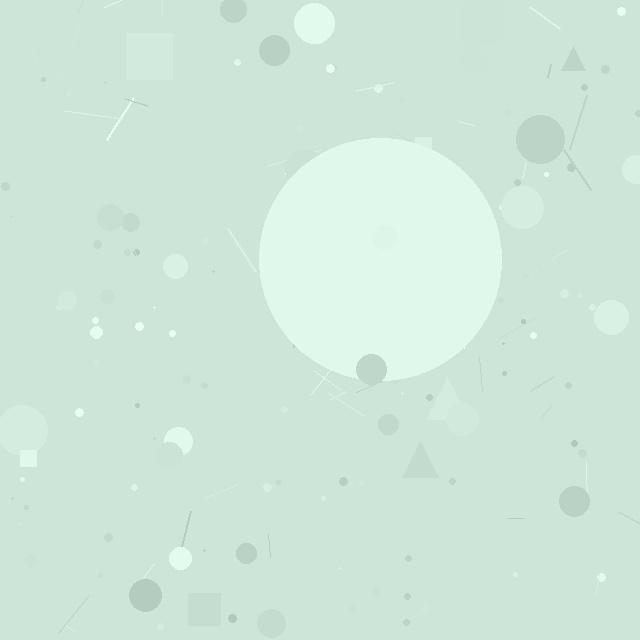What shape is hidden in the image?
A circle is hidden in the image.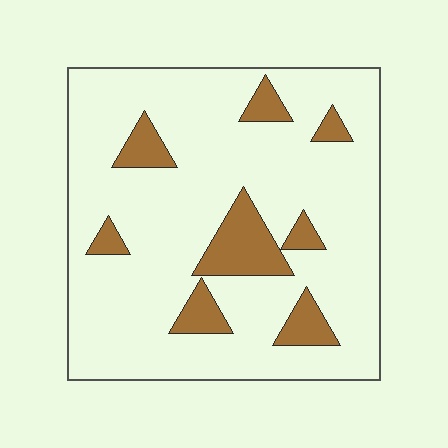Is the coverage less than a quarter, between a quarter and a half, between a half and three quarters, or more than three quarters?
Less than a quarter.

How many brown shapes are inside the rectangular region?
8.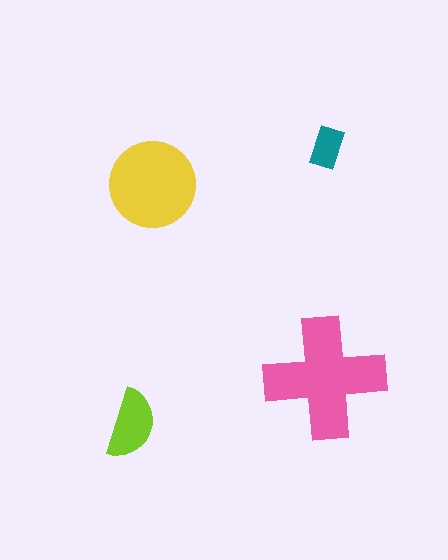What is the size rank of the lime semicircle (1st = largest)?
3rd.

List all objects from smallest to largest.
The teal rectangle, the lime semicircle, the yellow circle, the pink cross.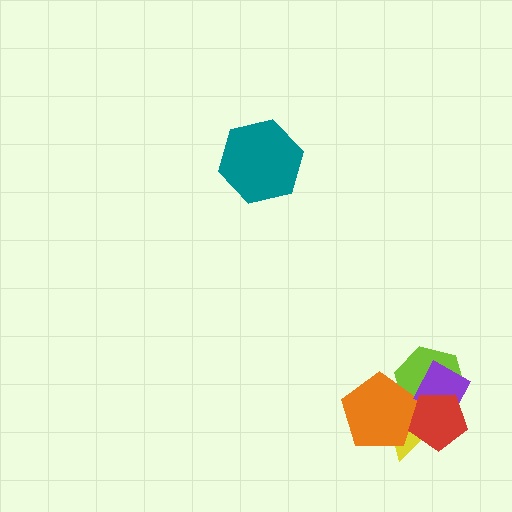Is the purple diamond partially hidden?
Yes, it is partially covered by another shape.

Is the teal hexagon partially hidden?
No, no other shape covers it.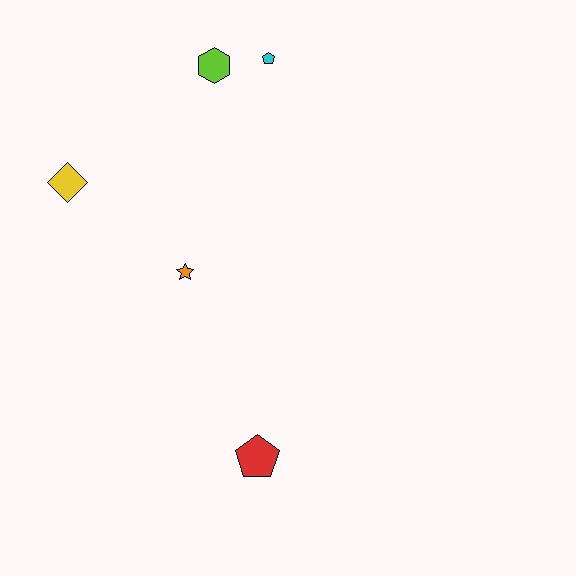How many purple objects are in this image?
There are no purple objects.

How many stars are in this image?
There is 1 star.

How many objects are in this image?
There are 5 objects.